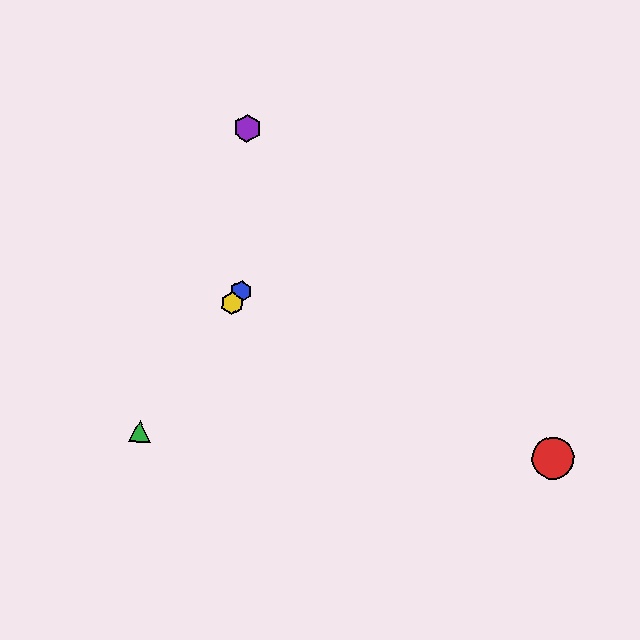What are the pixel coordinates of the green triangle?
The green triangle is at (140, 431).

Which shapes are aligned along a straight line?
The blue hexagon, the green triangle, the yellow hexagon are aligned along a straight line.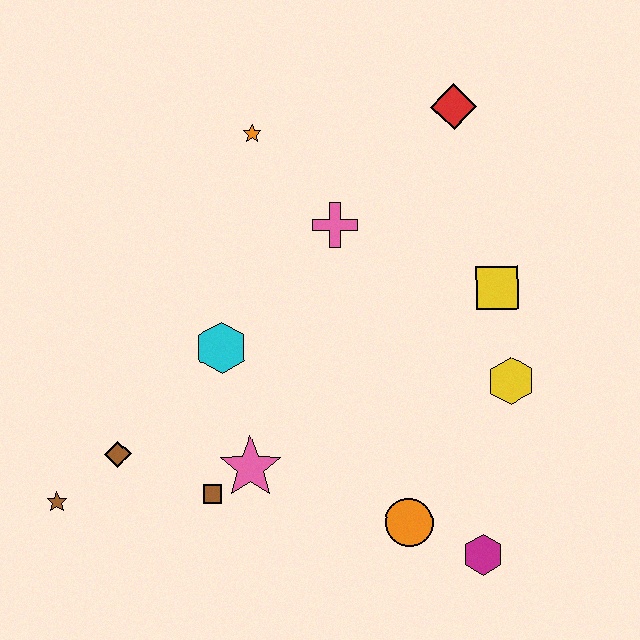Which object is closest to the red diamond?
The pink cross is closest to the red diamond.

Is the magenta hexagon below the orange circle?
Yes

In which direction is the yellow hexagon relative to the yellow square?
The yellow hexagon is below the yellow square.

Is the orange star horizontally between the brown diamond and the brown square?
No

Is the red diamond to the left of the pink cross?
No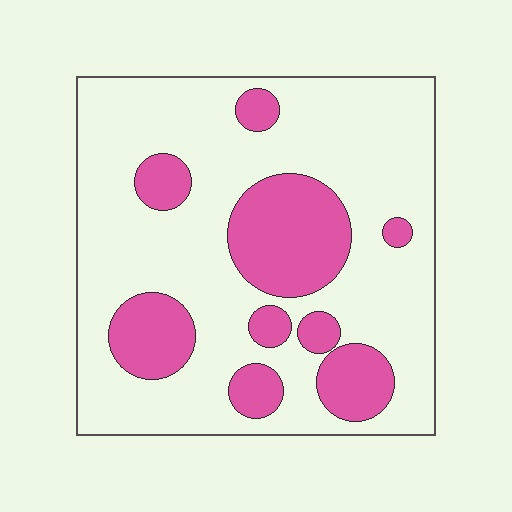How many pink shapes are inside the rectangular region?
9.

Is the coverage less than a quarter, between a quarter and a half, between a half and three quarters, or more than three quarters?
Between a quarter and a half.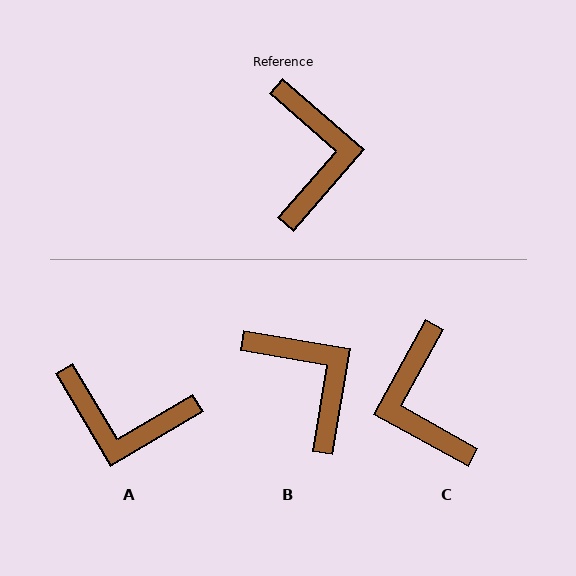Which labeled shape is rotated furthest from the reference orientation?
C, about 168 degrees away.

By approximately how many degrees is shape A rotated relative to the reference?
Approximately 108 degrees clockwise.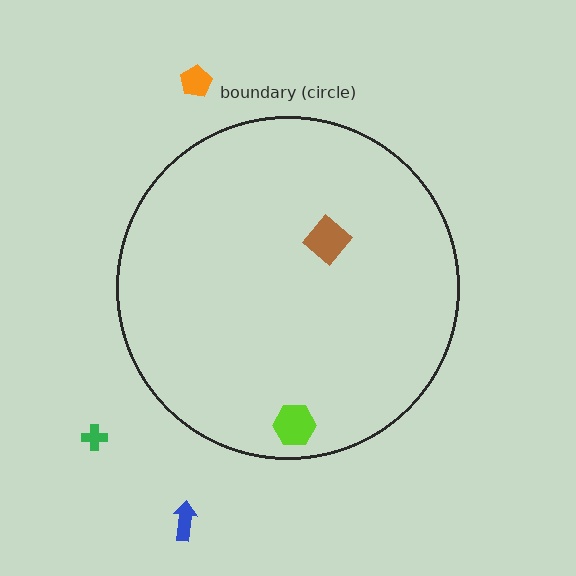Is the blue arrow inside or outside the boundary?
Outside.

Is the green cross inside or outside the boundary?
Outside.